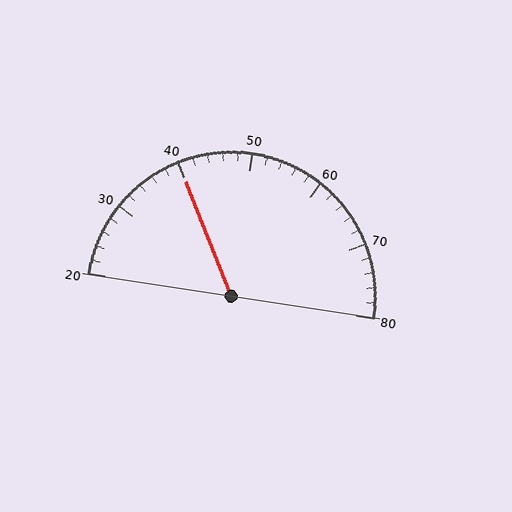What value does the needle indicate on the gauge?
The needle indicates approximately 40.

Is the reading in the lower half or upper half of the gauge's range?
The reading is in the lower half of the range (20 to 80).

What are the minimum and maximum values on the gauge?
The gauge ranges from 20 to 80.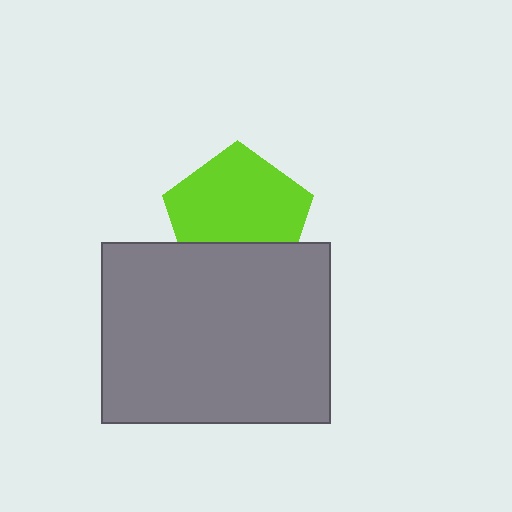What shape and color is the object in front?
The object in front is a gray rectangle.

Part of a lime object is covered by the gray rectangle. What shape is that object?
It is a pentagon.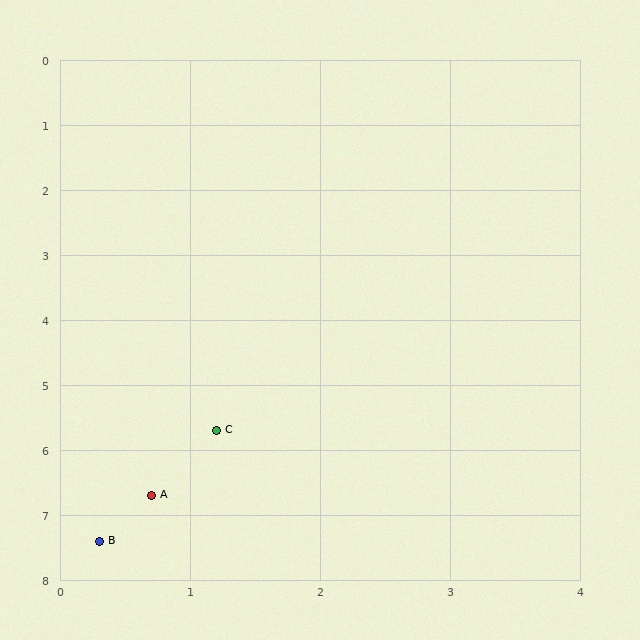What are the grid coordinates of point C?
Point C is at approximately (1.2, 5.7).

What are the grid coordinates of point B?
Point B is at approximately (0.3, 7.4).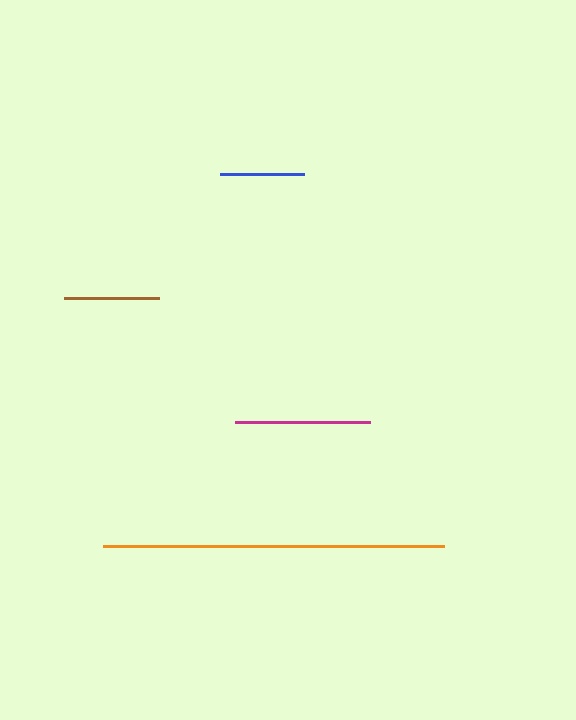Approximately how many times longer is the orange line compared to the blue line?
The orange line is approximately 4.1 times the length of the blue line.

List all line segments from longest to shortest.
From longest to shortest: orange, magenta, brown, blue.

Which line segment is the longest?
The orange line is the longest at approximately 341 pixels.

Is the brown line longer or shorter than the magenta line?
The magenta line is longer than the brown line.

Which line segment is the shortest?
The blue line is the shortest at approximately 84 pixels.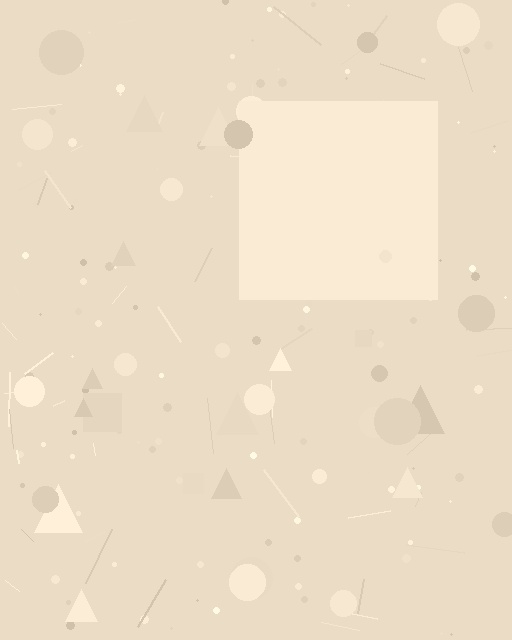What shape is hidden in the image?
A square is hidden in the image.